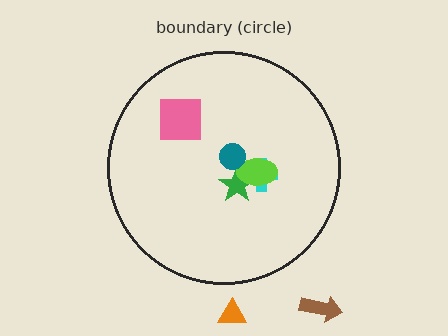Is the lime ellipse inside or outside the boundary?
Inside.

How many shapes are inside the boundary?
5 inside, 2 outside.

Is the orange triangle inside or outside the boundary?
Outside.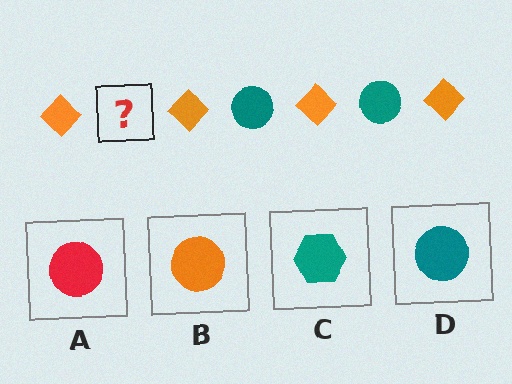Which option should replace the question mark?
Option D.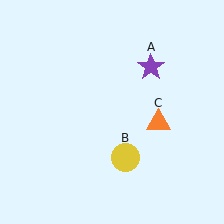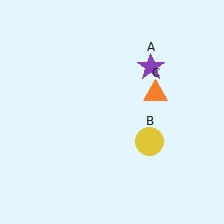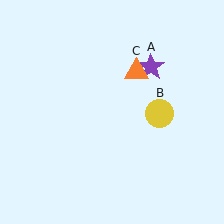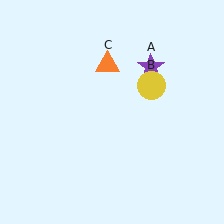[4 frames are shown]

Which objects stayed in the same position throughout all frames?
Purple star (object A) remained stationary.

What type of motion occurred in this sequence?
The yellow circle (object B), orange triangle (object C) rotated counterclockwise around the center of the scene.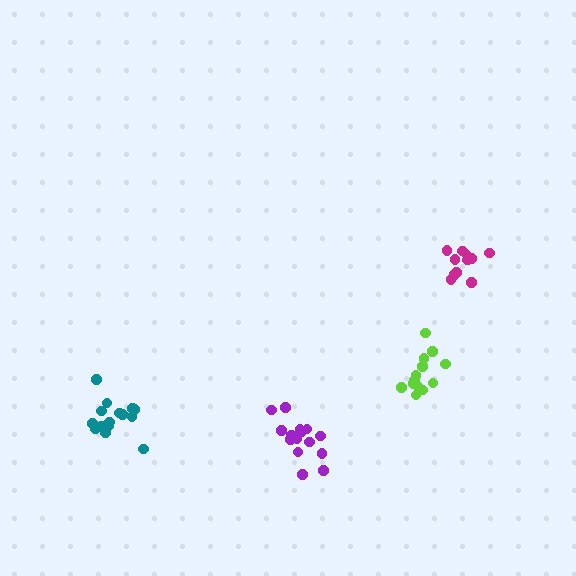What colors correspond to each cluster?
The clusters are colored: purple, teal, magenta, lime.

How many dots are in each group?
Group 1: 15 dots, Group 2: 16 dots, Group 3: 11 dots, Group 4: 13 dots (55 total).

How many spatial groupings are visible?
There are 4 spatial groupings.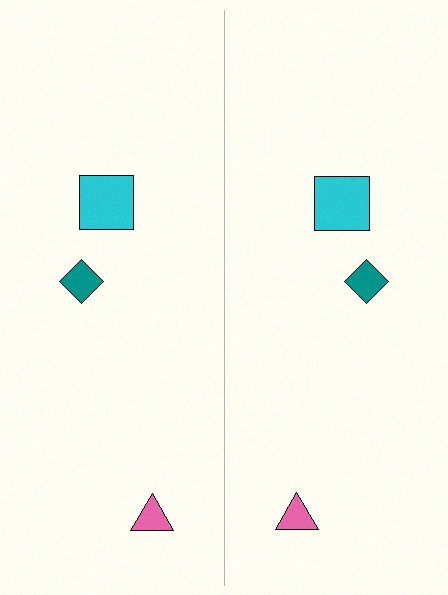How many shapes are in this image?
There are 6 shapes in this image.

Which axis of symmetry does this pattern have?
The pattern has a vertical axis of symmetry running through the center of the image.